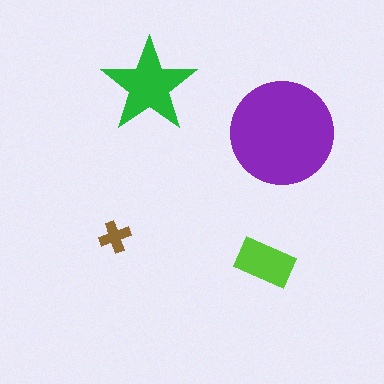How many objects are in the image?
There are 4 objects in the image.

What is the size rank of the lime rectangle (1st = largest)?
3rd.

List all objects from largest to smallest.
The purple circle, the green star, the lime rectangle, the brown cross.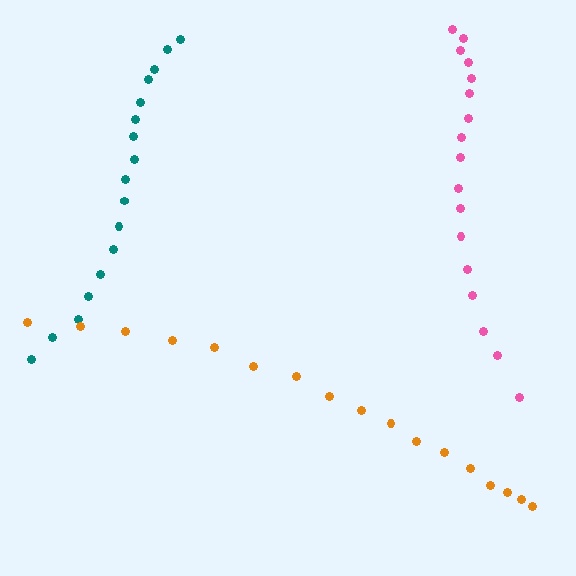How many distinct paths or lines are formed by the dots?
There are 3 distinct paths.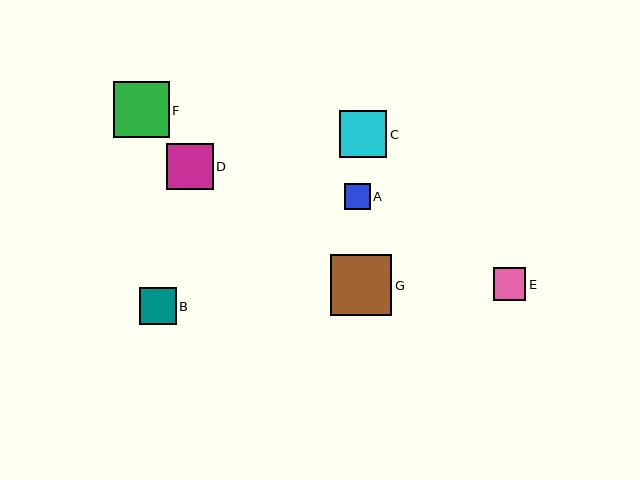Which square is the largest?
Square G is the largest with a size of approximately 61 pixels.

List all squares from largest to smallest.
From largest to smallest: G, F, C, D, B, E, A.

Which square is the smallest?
Square A is the smallest with a size of approximately 26 pixels.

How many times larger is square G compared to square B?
Square G is approximately 1.7 times the size of square B.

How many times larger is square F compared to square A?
Square F is approximately 2.1 times the size of square A.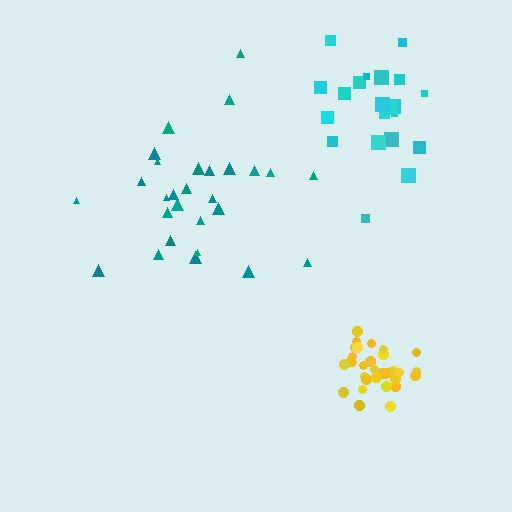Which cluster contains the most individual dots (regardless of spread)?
Yellow (33).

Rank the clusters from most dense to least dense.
yellow, cyan, teal.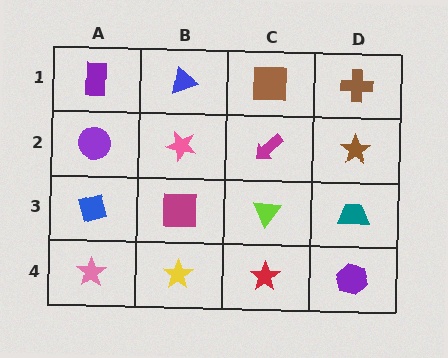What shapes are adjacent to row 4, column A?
A blue diamond (row 3, column A), a yellow star (row 4, column B).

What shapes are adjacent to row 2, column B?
A blue triangle (row 1, column B), a magenta square (row 3, column B), a purple circle (row 2, column A), a magenta arrow (row 2, column C).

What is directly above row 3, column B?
A pink star.